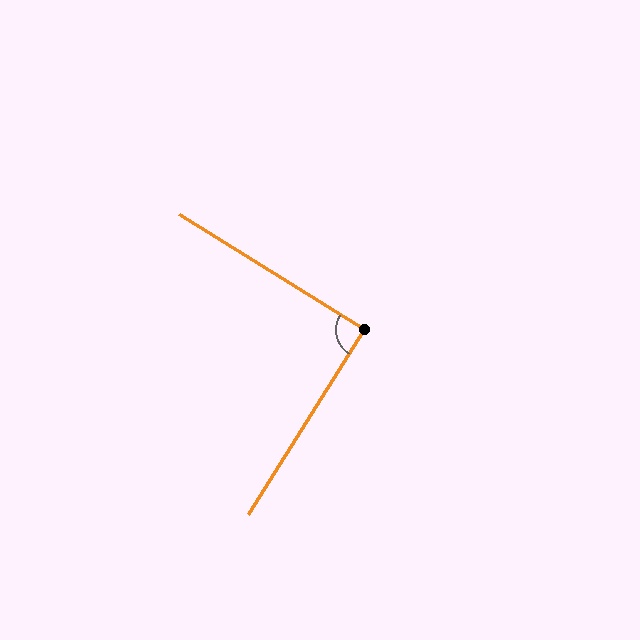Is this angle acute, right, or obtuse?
It is approximately a right angle.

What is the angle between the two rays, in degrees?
Approximately 90 degrees.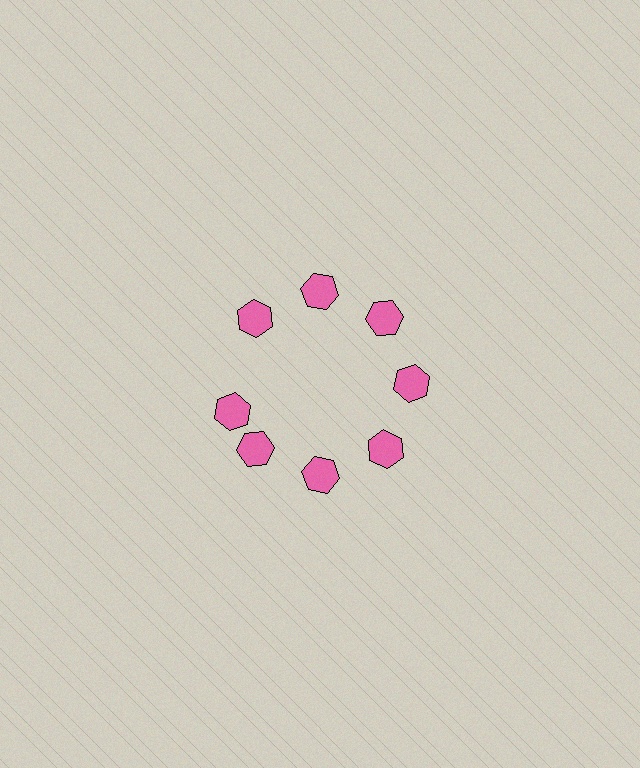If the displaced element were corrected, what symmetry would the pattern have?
It would have 8-fold rotational symmetry — the pattern would map onto itself every 45 degrees.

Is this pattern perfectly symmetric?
No. The 8 pink hexagons are arranged in a ring, but one element near the 9 o'clock position is rotated out of alignment along the ring, breaking the 8-fold rotational symmetry.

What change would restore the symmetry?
The symmetry would be restored by rotating it back into even spacing with its neighbors so that all 8 hexagons sit at equal angles and equal distance from the center.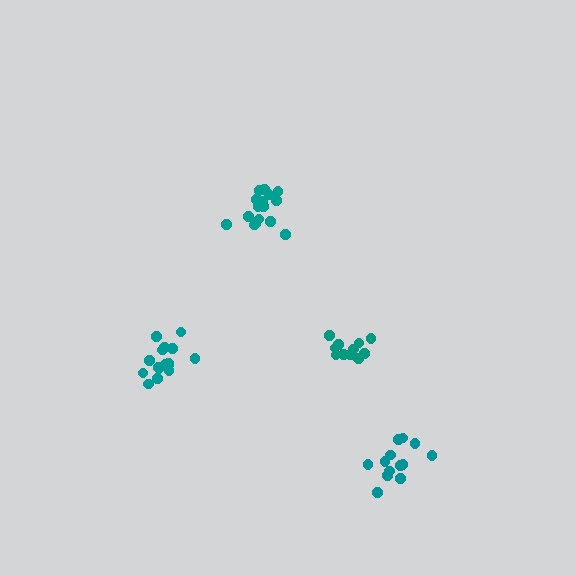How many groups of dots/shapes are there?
There are 4 groups.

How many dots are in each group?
Group 1: 13 dots, Group 2: 11 dots, Group 3: 16 dots, Group 4: 17 dots (57 total).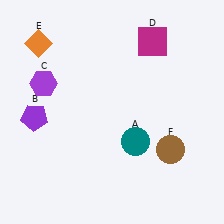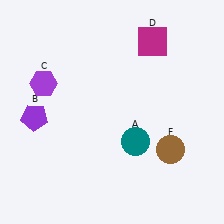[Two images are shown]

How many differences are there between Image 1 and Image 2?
There is 1 difference between the two images.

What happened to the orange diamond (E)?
The orange diamond (E) was removed in Image 2. It was in the top-left area of Image 1.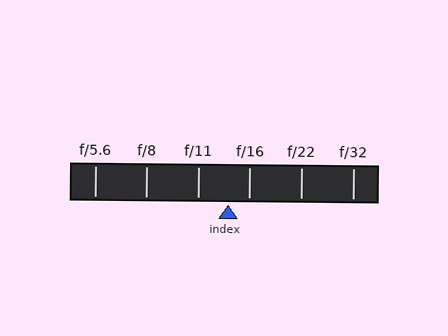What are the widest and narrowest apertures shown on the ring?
The widest aperture shown is f/5.6 and the narrowest is f/32.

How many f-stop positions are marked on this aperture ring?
There are 6 f-stop positions marked.